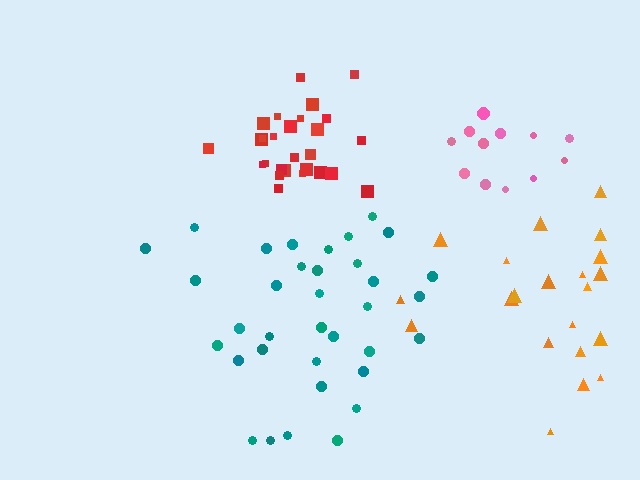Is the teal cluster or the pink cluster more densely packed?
Pink.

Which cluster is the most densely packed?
Red.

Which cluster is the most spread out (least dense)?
Orange.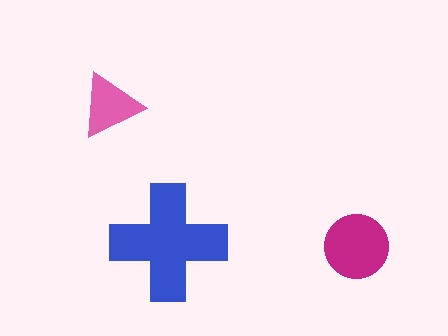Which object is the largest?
The blue cross.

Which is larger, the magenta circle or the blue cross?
The blue cross.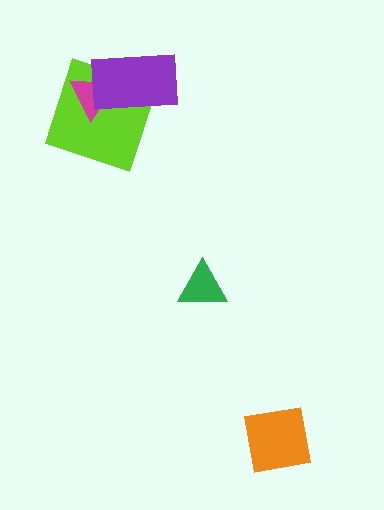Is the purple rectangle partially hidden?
No, no other shape covers it.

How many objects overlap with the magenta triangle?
2 objects overlap with the magenta triangle.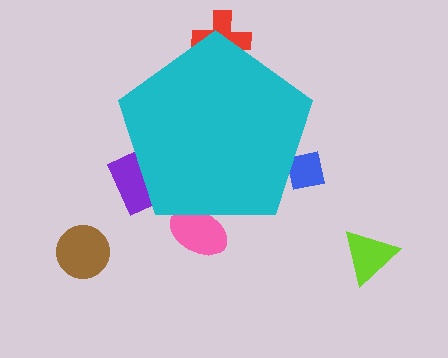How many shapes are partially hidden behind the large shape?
4 shapes are partially hidden.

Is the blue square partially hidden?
Yes, the blue square is partially hidden behind the cyan pentagon.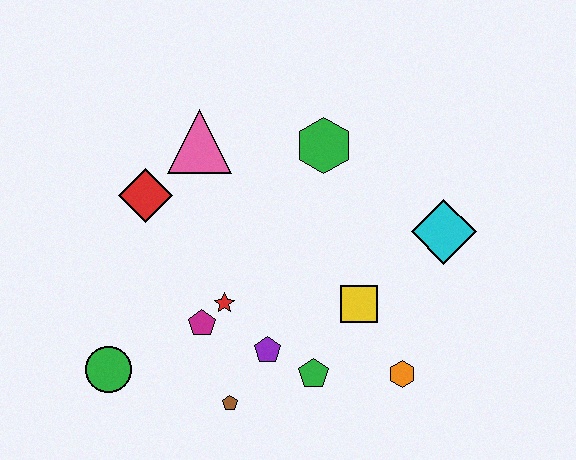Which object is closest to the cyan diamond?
The yellow square is closest to the cyan diamond.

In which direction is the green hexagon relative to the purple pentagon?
The green hexagon is above the purple pentagon.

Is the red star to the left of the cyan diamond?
Yes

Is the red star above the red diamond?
No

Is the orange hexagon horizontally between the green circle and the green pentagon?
No